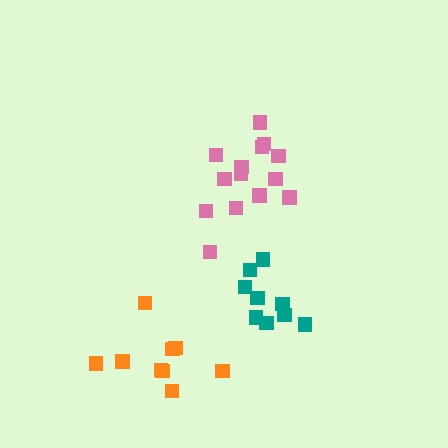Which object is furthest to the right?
The teal cluster is rightmost.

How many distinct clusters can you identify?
There are 3 distinct clusters.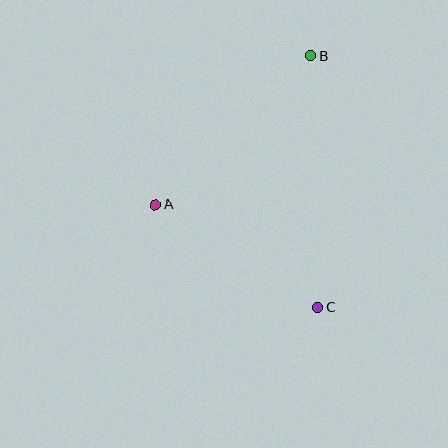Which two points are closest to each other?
Points A and C are closest to each other.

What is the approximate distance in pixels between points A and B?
The distance between A and B is approximately 216 pixels.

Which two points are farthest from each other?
Points B and C are farthest from each other.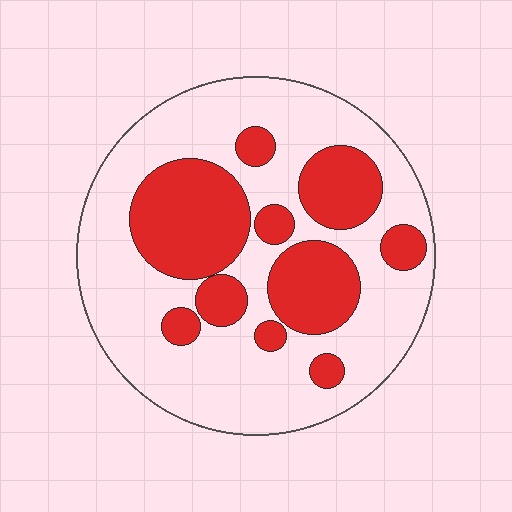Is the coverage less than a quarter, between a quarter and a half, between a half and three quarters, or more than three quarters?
Between a quarter and a half.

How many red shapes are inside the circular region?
10.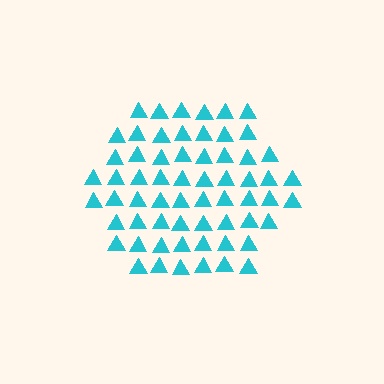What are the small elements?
The small elements are triangles.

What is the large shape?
The large shape is a hexagon.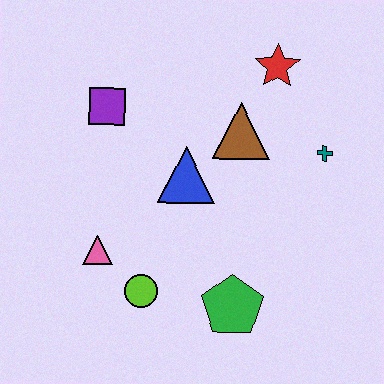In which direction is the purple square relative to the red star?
The purple square is to the left of the red star.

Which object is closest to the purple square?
The blue triangle is closest to the purple square.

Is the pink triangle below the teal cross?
Yes